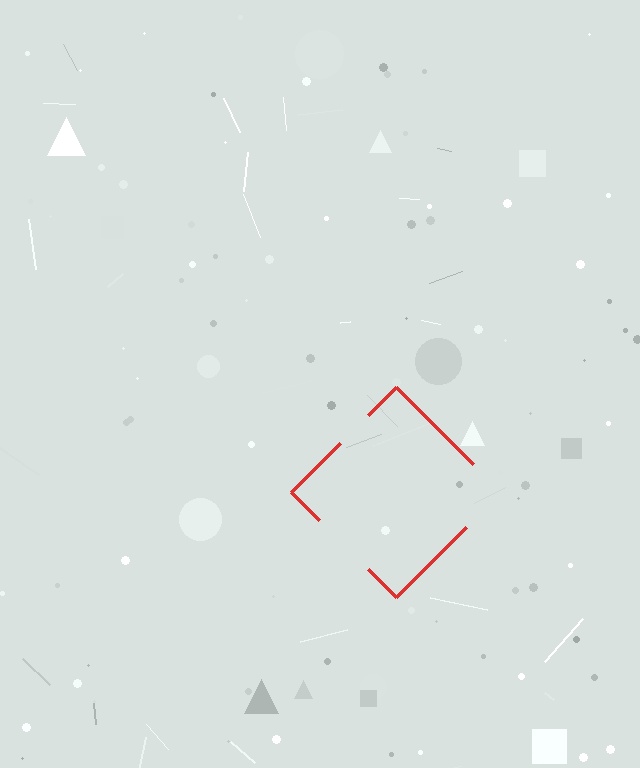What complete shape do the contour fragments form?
The contour fragments form a diamond.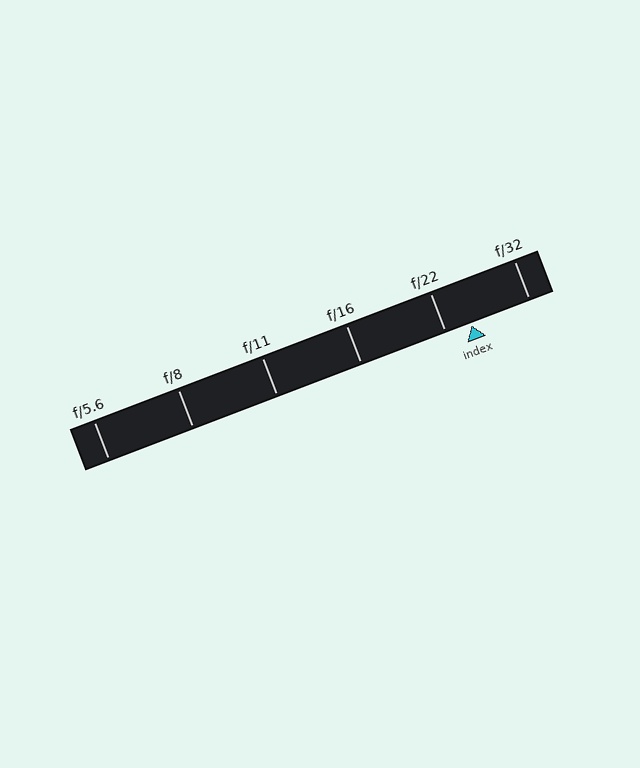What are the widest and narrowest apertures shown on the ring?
The widest aperture shown is f/5.6 and the narrowest is f/32.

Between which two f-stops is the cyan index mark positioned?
The index mark is between f/22 and f/32.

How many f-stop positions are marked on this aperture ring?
There are 6 f-stop positions marked.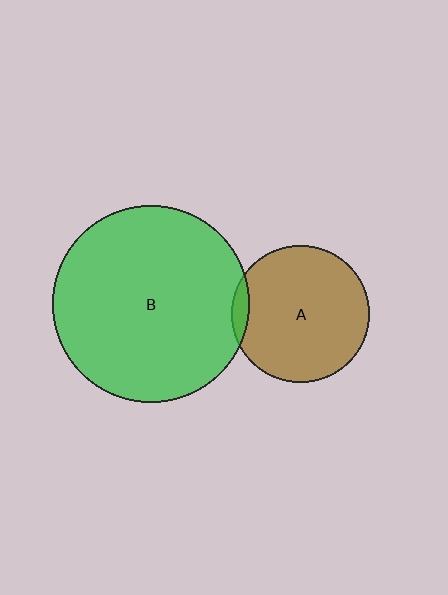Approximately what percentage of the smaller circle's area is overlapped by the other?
Approximately 5%.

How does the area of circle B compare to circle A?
Approximately 2.0 times.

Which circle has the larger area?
Circle B (green).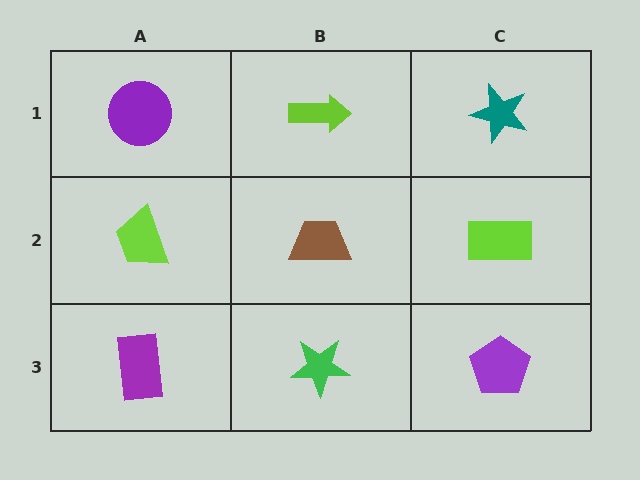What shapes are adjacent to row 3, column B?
A brown trapezoid (row 2, column B), a purple rectangle (row 3, column A), a purple pentagon (row 3, column C).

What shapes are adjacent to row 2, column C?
A teal star (row 1, column C), a purple pentagon (row 3, column C), a brown trapezoid (row 2, column B).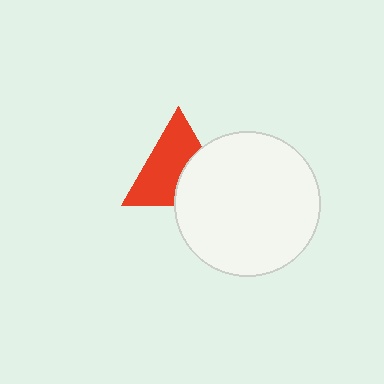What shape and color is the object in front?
The object in front is a white circle.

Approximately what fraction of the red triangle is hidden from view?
Roughly 38% of the red triangle is hidden behind the white circle.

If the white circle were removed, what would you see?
You would see the complete red triangle.